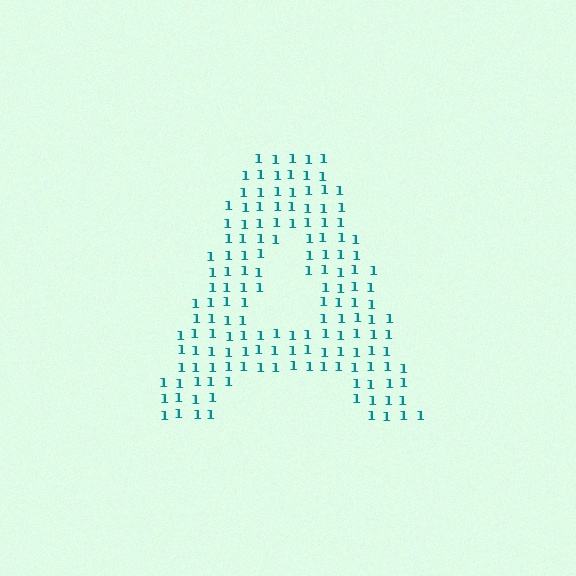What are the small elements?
The small elements are digit 1's.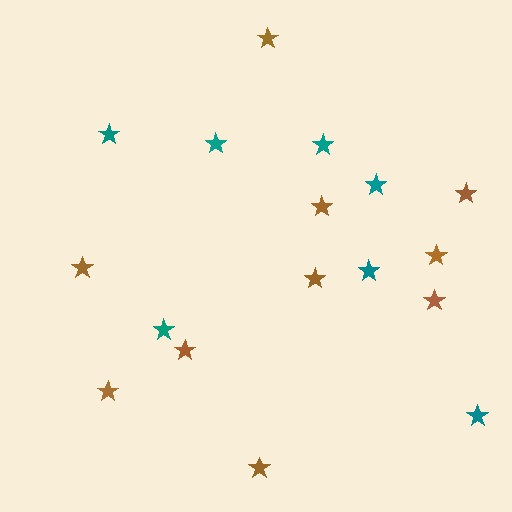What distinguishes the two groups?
There are 2 groups: one group of teal stars (7) and one group of brown stars (10).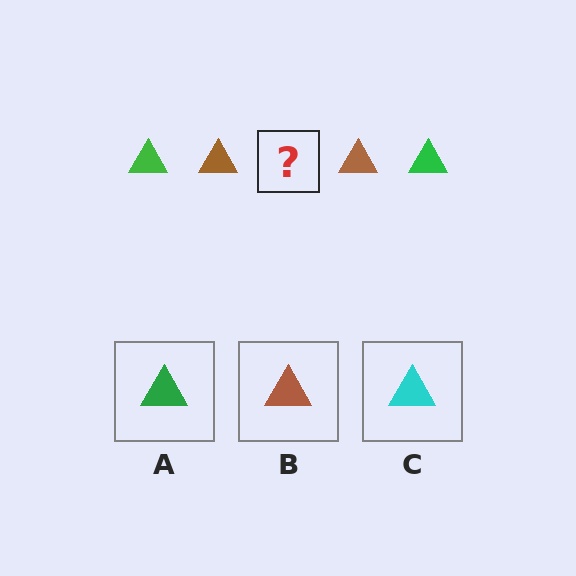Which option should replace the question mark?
Option A.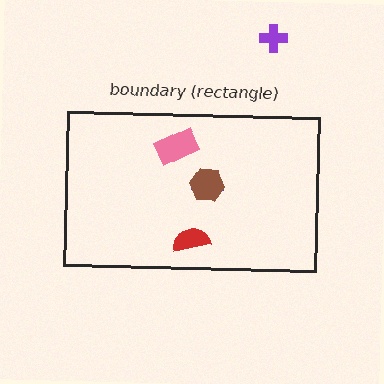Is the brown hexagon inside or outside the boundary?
Inside.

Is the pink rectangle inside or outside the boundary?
Inside.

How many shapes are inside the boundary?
4 inside, 1 outside.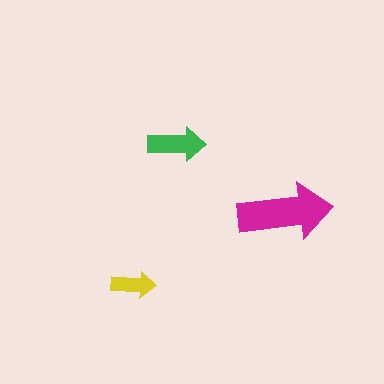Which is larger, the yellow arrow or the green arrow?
The green one.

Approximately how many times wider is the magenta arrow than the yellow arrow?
About 2 times wider.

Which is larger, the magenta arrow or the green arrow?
The magenta one.